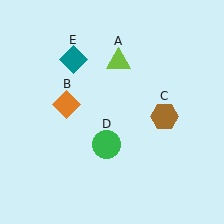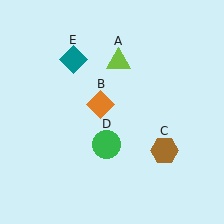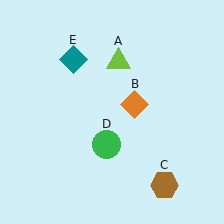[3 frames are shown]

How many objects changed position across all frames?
2 objects changed position: orange diamond (object B), brown hexagon (object C).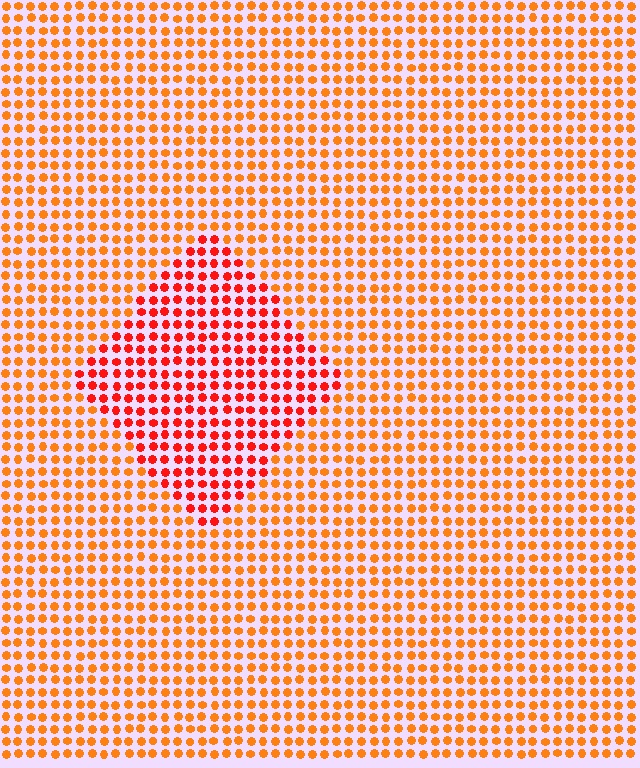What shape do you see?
I see a diamond.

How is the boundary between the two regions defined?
The boundary is defined purely by a slight shift in hue (about 28 degrees). Spacing, size, and orientation are identical on both sides.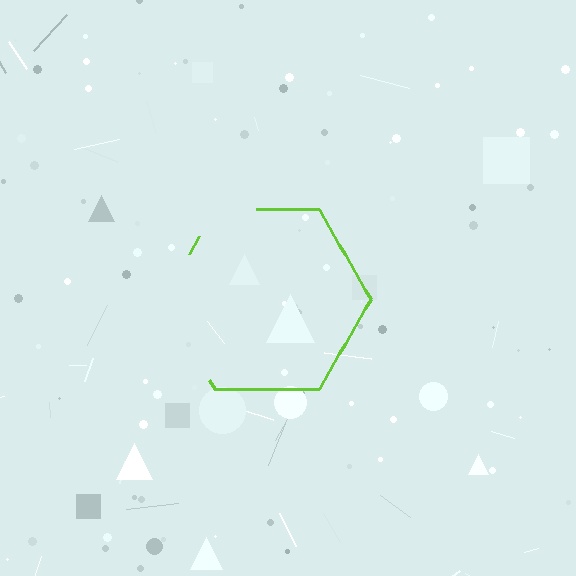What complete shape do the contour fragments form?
The contour fragments form a hexagon.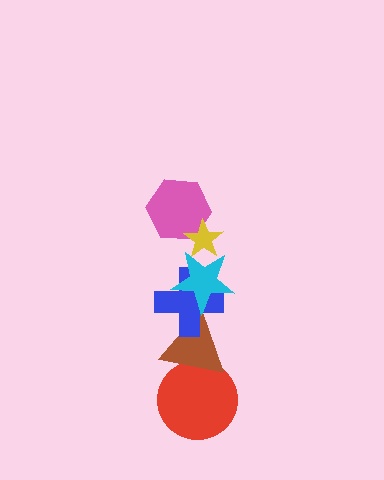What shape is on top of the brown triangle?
The blue cross is on top of the brown triangle.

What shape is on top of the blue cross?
The cyan star is on top of the blue cross.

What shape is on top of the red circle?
The brown triangle is on top of the red circle.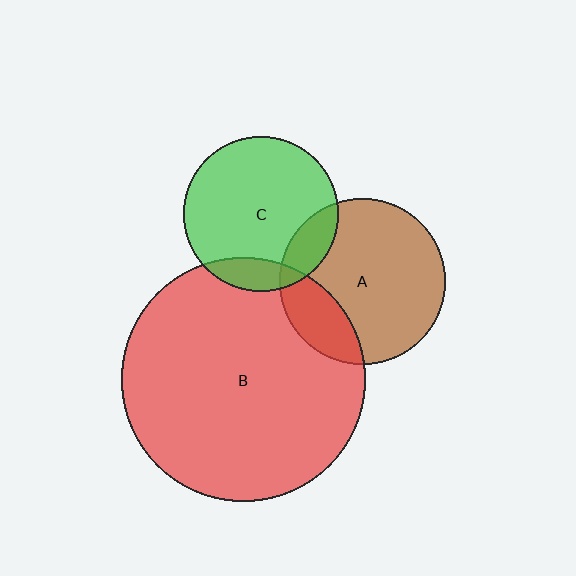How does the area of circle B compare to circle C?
Approximately 2.5 times.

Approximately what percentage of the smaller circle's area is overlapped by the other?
Approximately 20%.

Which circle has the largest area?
Circle B (red).